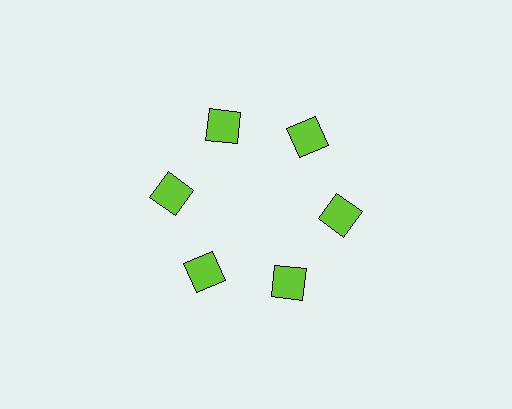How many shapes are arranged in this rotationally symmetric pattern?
There are 6 shapes, arranged in 6 groups of 1.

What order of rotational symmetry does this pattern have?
This pattern has 6-fold rotational symmetry.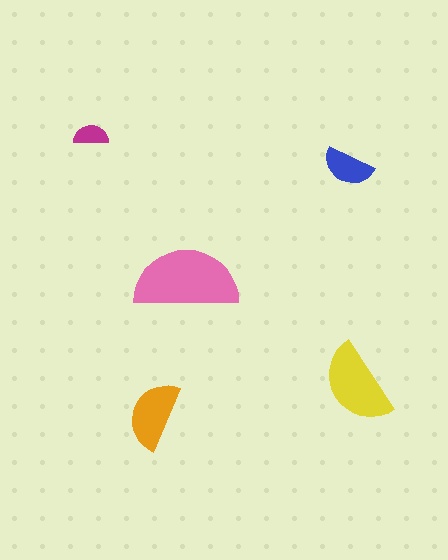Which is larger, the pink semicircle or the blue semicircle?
The pink one.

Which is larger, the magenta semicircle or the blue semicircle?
The blue one.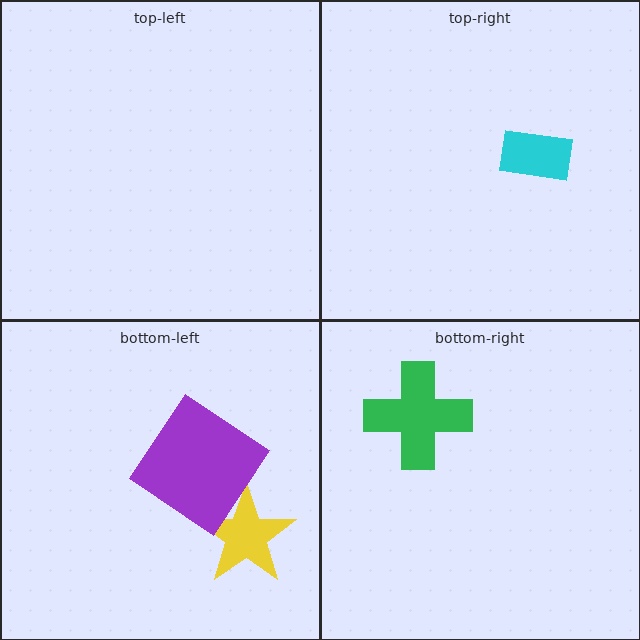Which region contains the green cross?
The bottom-right region.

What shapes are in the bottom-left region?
The yellow star, the purple diamond.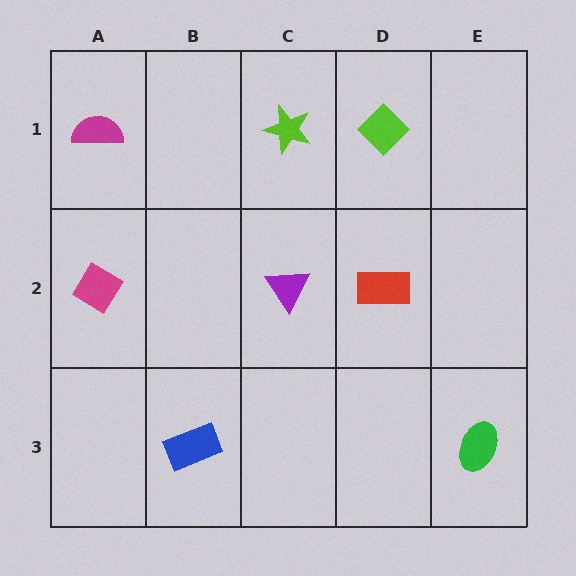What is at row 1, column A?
A magenta semicircle.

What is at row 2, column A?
A magenta diamond.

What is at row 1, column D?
A lime diamond.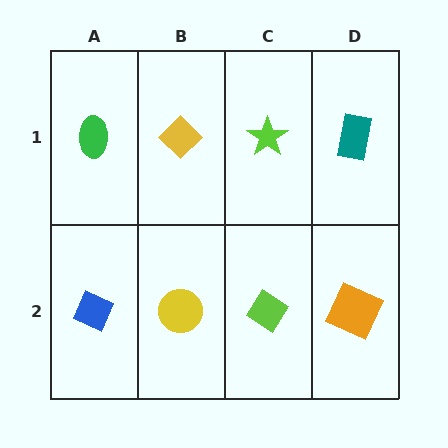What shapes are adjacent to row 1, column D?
An orange square (row 2, column D), a lime star (row 1, column C).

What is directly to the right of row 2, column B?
A lime diamond.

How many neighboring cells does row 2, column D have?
2.